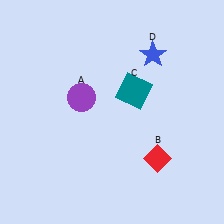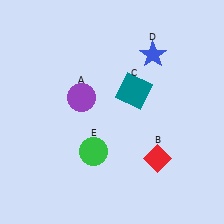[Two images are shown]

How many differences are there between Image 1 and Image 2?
There is 1 difference between the two images.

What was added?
A green circle (E) was added in Image 2.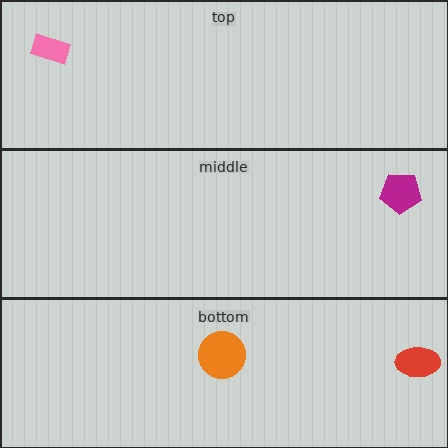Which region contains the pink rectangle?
The top region.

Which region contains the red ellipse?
The bottom region.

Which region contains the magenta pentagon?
The middle region.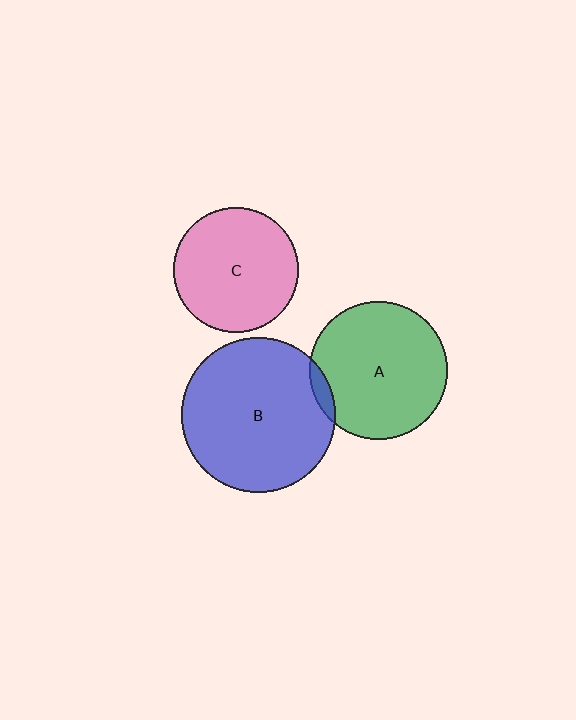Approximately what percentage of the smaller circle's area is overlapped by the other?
Approximately 5%.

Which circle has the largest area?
Circle B (blue).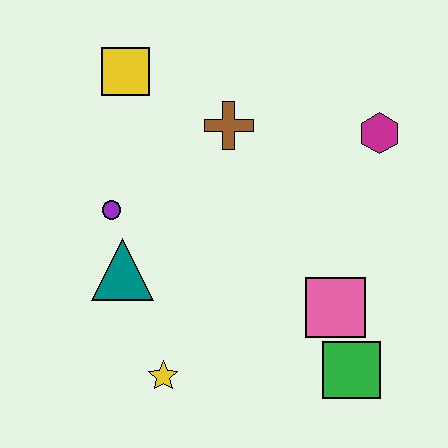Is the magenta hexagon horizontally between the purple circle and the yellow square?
No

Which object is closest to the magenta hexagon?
The brown cross is closest to the magenta hexagon.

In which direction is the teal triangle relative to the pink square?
The teal triangle is to the left of the pink square.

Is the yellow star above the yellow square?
No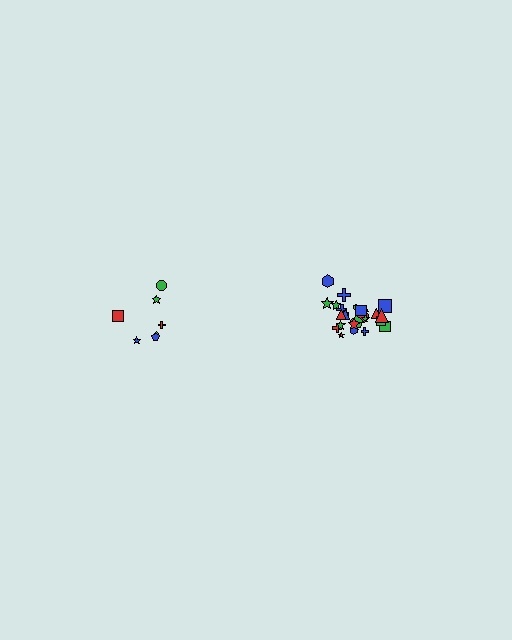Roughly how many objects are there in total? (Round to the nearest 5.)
Roughly 30 objects in total.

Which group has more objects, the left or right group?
The right group.